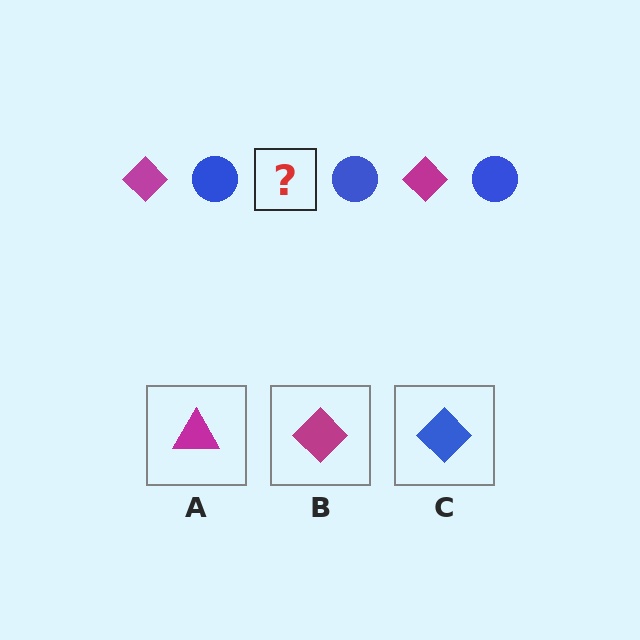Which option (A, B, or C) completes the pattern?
B.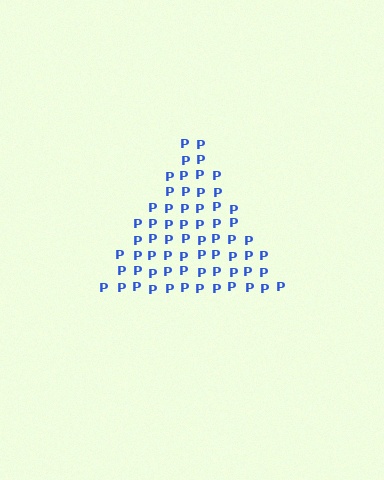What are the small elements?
The small elements are letter P's.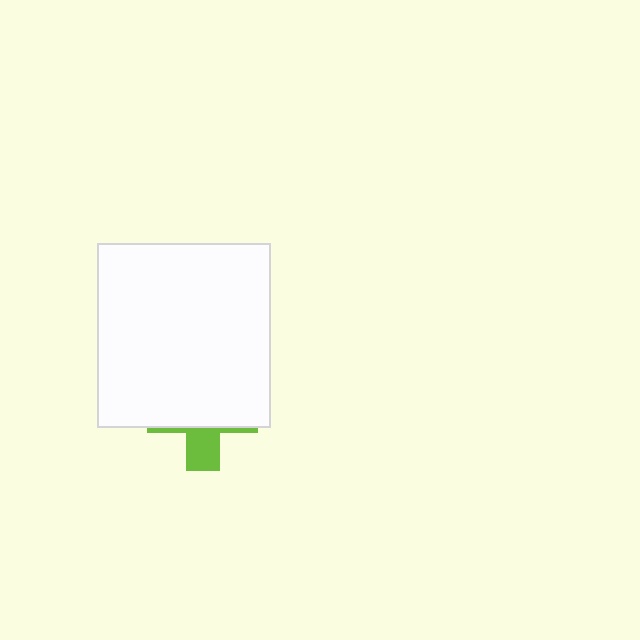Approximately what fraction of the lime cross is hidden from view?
Roughly 69% of the lime cross is hidden behind the white rectangle.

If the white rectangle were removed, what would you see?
You would see the complete lime cross.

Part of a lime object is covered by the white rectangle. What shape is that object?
It is a cross.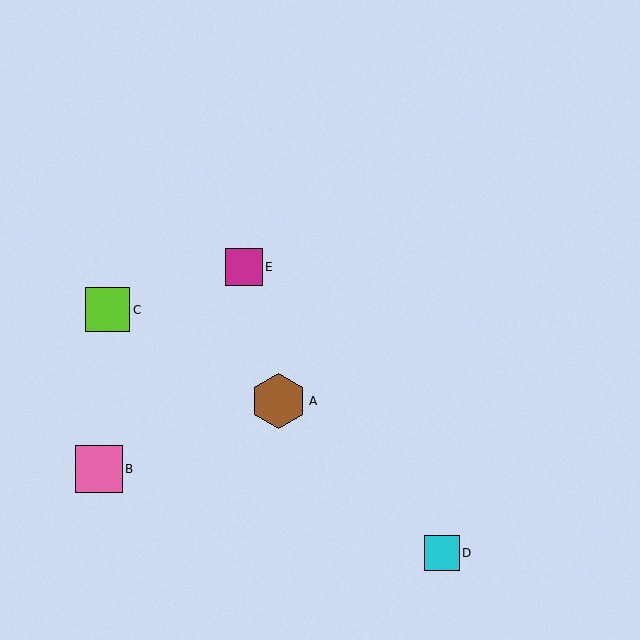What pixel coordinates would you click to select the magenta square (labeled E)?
Click at (244, 267) to select the magenta square E.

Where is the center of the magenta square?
The center of the magenta square is at (244, 267).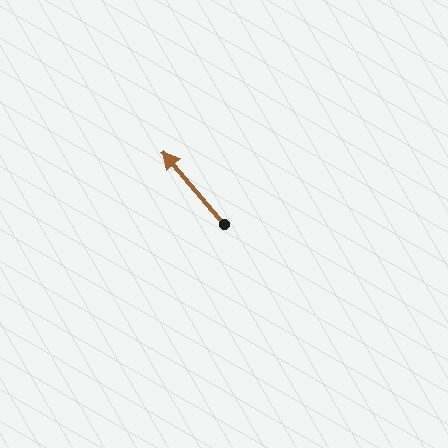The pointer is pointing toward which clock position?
Roughly 11 o'clock.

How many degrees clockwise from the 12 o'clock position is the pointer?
Approximately 320 degrees.